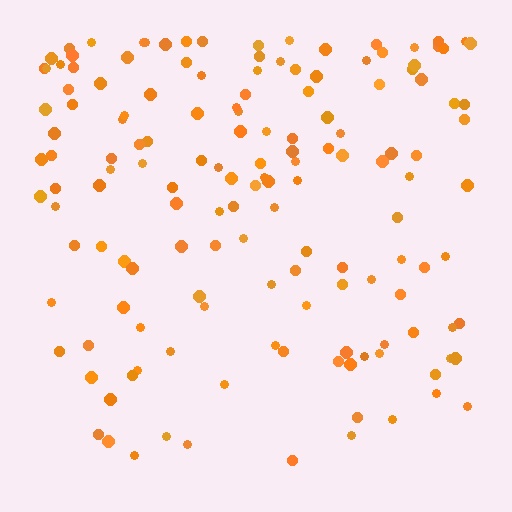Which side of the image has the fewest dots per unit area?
The bottom.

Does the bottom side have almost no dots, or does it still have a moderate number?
Still a moderate number, just noticeably fewer than the top.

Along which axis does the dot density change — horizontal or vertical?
Vertical.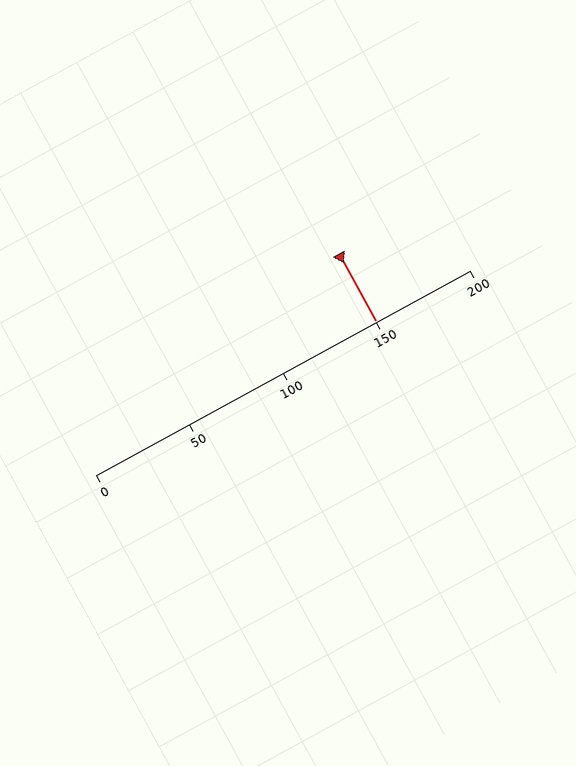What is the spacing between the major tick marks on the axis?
The major ticks are spaced 50 apart.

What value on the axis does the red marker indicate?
The marker indicates approximately 150.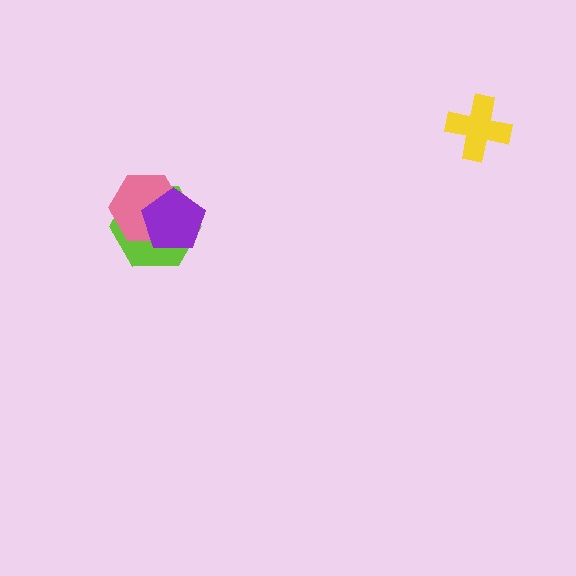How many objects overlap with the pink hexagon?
2 objects overlap with the pink hexagon.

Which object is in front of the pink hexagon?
The purple pentagon is in front of the pink hexagon.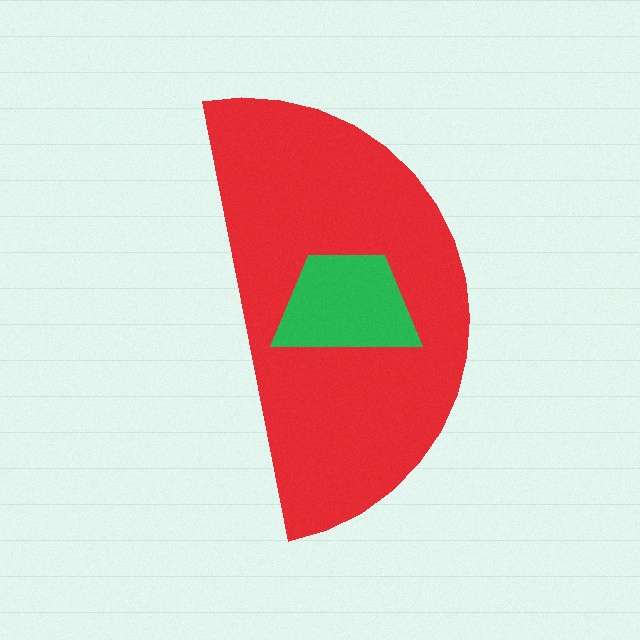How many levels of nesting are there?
2.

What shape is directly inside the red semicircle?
The green trapezoid.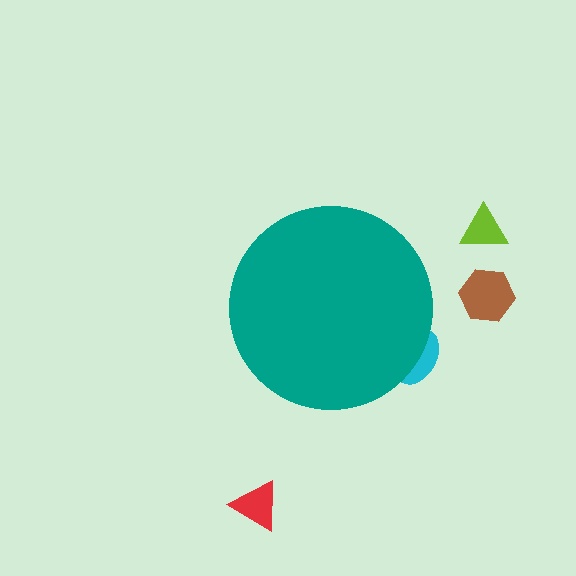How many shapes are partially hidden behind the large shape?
1 shape is partially hidden.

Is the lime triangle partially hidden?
No, the lime triangle is fully visible.